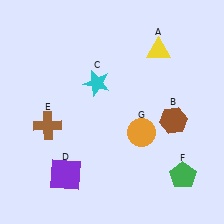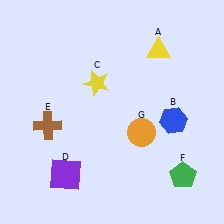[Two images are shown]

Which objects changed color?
B changed from brown to blue. C changed from cyan to yellow.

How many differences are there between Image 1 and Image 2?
There are 2 differences between the two images.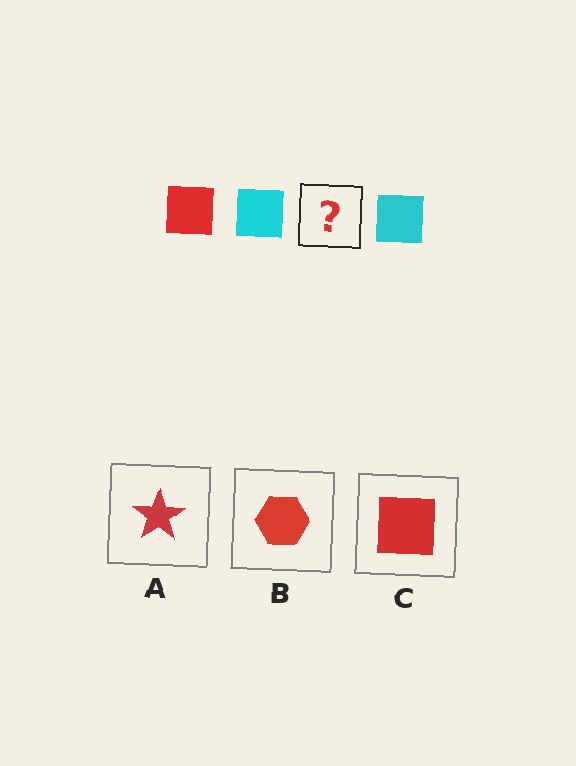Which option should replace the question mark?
Option C.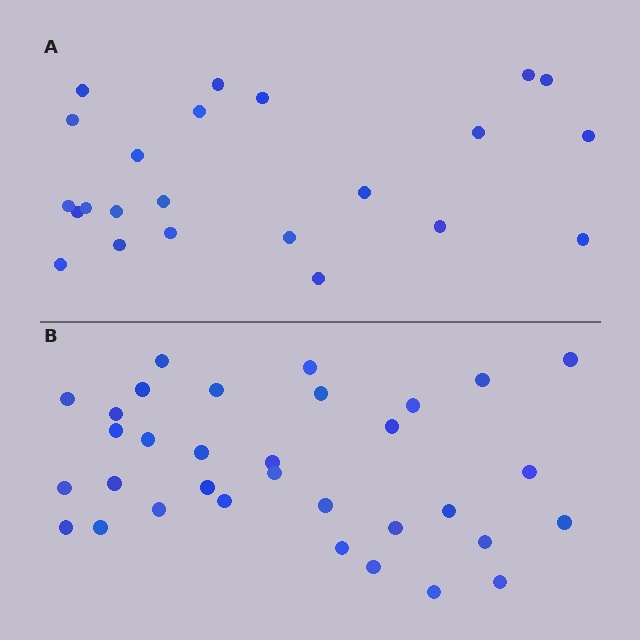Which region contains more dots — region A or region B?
Region B (the bottom region) has more dots.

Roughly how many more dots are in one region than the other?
Region B has roughly 10 or so more dots than region A.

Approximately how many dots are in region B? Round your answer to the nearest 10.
About 30 dots. (The exact count is 33, which rounds to 30.)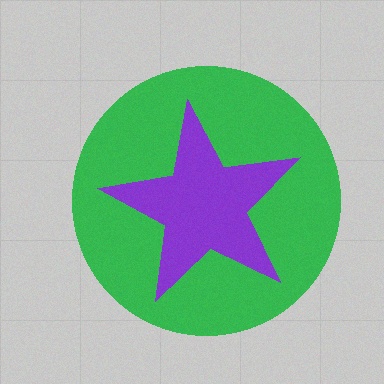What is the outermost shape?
The green circle.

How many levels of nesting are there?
2.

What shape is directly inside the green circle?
The purple star.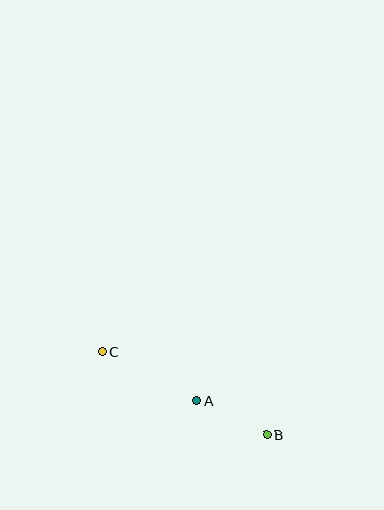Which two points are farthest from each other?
Points B and C are farthest from each other.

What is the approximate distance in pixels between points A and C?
The distance between A and C is approximately 106 pixels.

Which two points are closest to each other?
Points A and B are closest to each other.